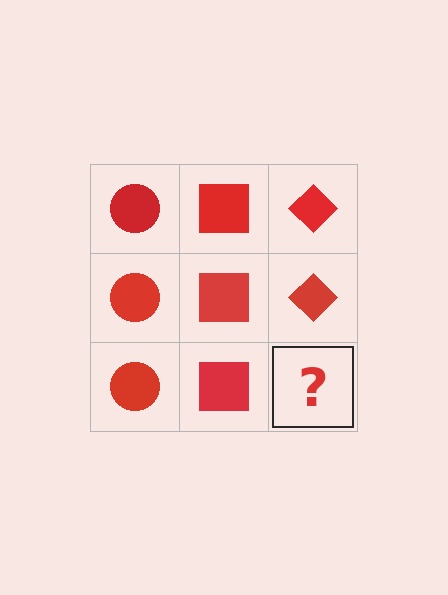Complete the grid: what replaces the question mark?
The question mark should be replaced with a red diamond.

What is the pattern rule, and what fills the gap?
The rule is that each column has a consistent shape. The gap should be filled with a red diamond.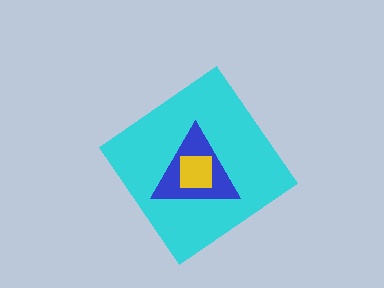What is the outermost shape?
The cyan diamond.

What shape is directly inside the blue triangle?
The yellow square.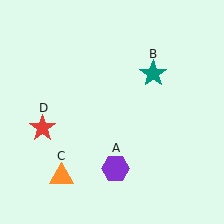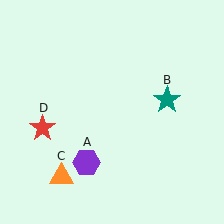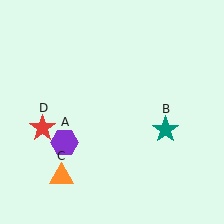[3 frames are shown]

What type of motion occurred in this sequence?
The purple hexagon (object A), teal star (object B) rotated clockwise around the center of the scene.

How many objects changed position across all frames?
2 objects changed position: purple hexagon (object A), teal star (object B).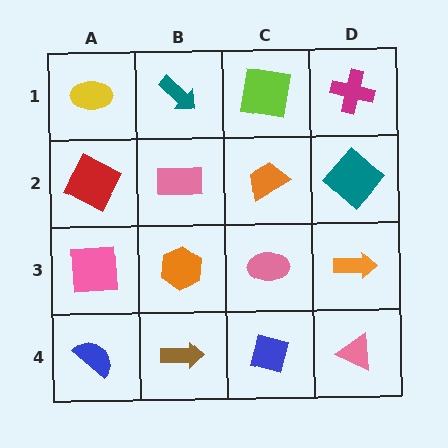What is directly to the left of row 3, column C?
An orange hexagon.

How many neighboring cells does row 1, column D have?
2.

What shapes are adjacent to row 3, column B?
A pink rectangle (row 2, column B), a brown arrow (row 4, column B), a pink square (row 3, column A), a pink ellipse (row 3, column C).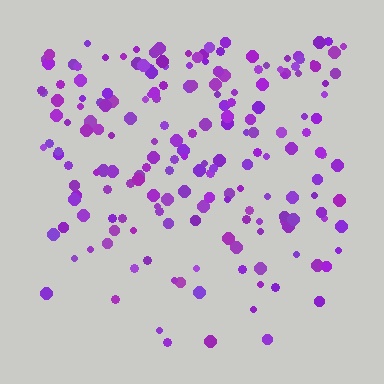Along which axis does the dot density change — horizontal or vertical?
Vertical.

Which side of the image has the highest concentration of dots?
The top.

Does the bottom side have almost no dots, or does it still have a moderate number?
Still a moderate number, just noticeably fewer than the top.